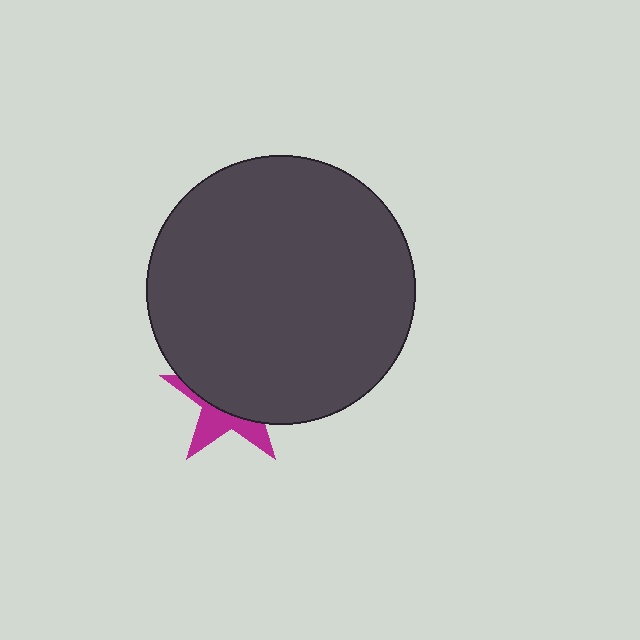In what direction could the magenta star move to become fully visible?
The magenta star could move down. That would shift it out from behind the dark gray circle entirely.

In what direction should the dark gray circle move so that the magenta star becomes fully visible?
The dark gray circle should move up. That is the shortest direction to clear the overlap and leave the magenta star fully visible.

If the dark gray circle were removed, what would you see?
You would see the complete magenta star.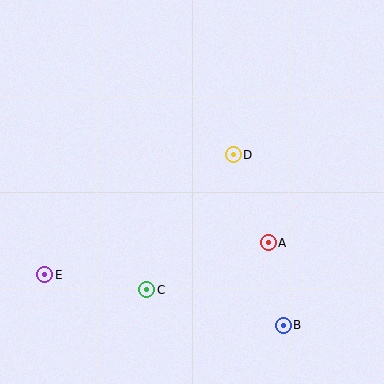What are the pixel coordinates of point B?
Point B is at (283, 325).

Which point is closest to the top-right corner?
Point D is closest to the top-right corner.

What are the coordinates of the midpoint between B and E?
The midpoint between B and E is at (164, 300).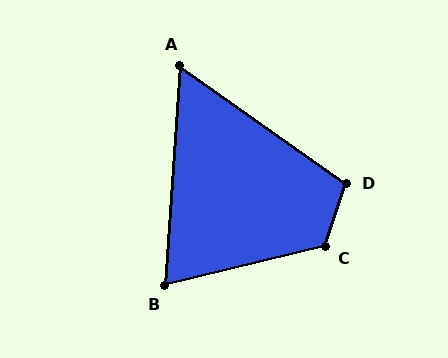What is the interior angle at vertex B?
Approximately 73 degrees (acute).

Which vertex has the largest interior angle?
C, at approximately 121 degrees.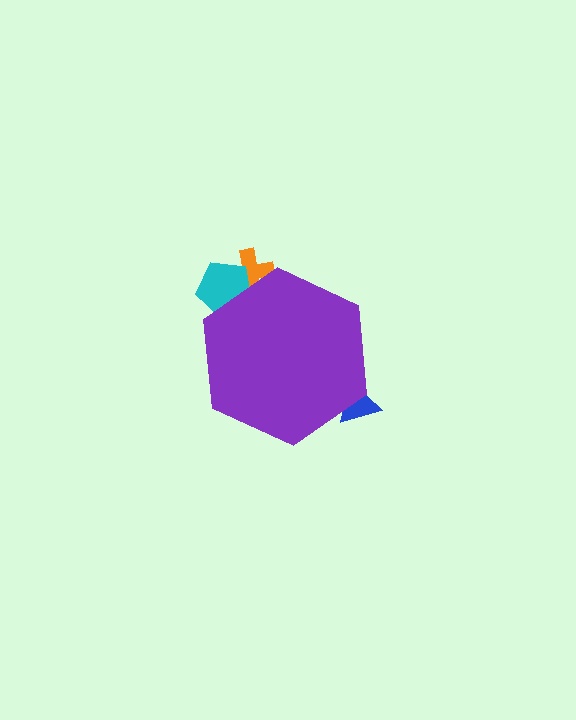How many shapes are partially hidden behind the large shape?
3 shapes are partially hidden.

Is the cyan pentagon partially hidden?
Yes, the cyan pentagon is partially hidden behind the purple hexagon.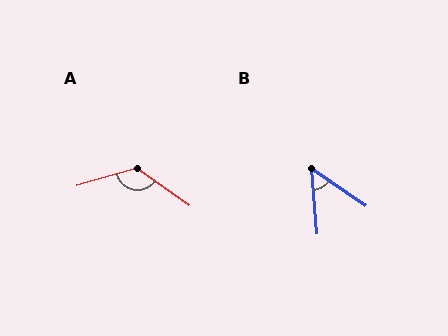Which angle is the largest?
A, at approximately 129 degrees.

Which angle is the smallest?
B, at approximately 51 degrees.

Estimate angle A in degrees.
Approximately 129 degrees.